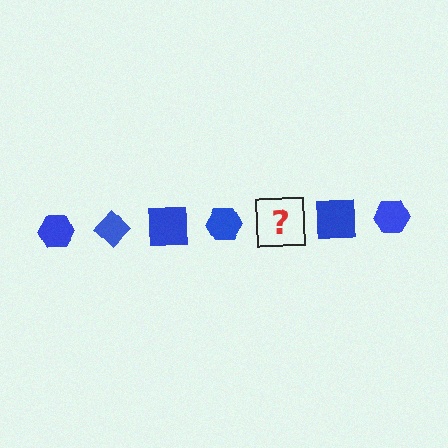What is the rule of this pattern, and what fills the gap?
The rule is that the pattern cycles through hexagon, diamond, square shapes in blue. The gap should be filled with a blue diamond.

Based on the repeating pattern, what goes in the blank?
The blank should be a blue diamond.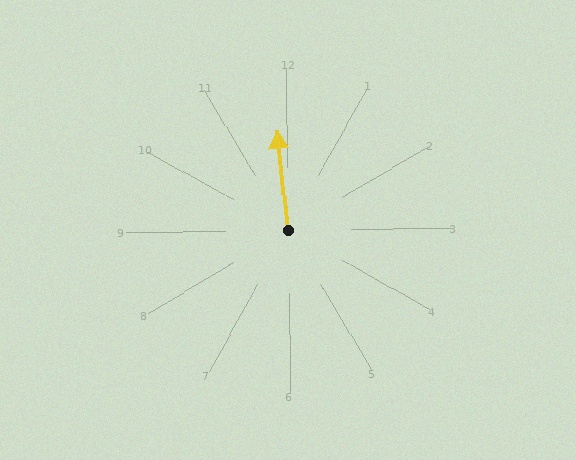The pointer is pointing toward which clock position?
Roughly 12 o'clock.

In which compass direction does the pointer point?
North.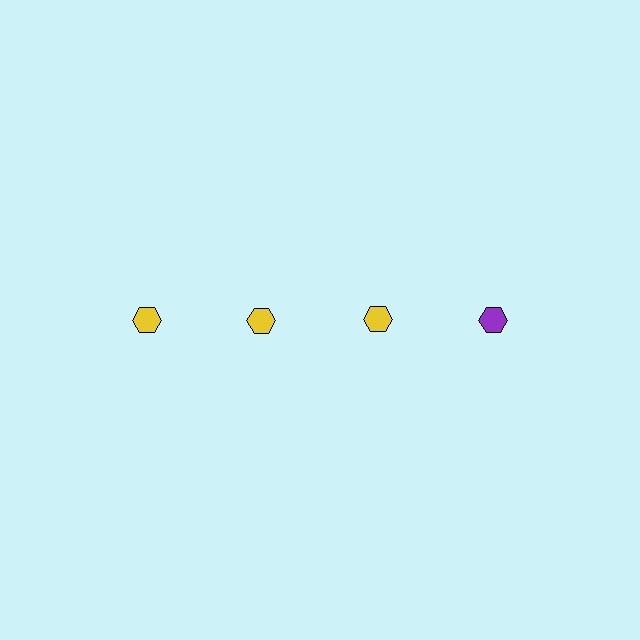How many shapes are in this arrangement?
There are 4 shapes arranged in a grid pattern.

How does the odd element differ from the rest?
It has a different color: purple instead of yellow.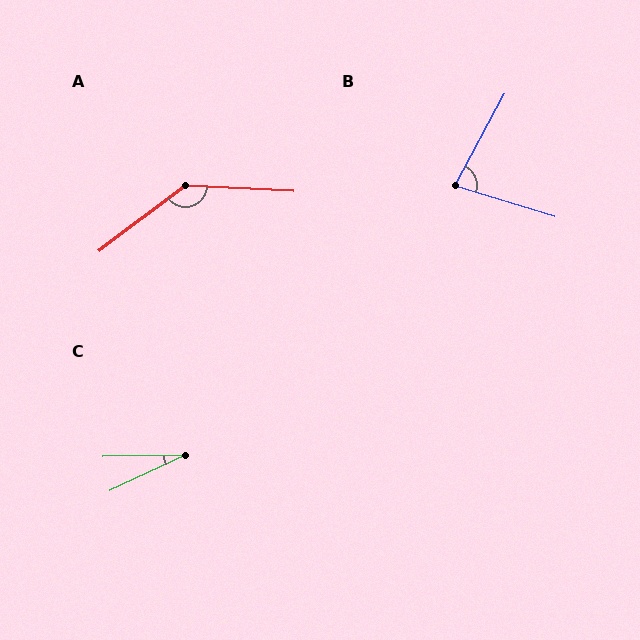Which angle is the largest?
A, at approximately 140 degrees.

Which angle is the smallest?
C, at approximately 24 degrees.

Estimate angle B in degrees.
Approximately 79 degrees.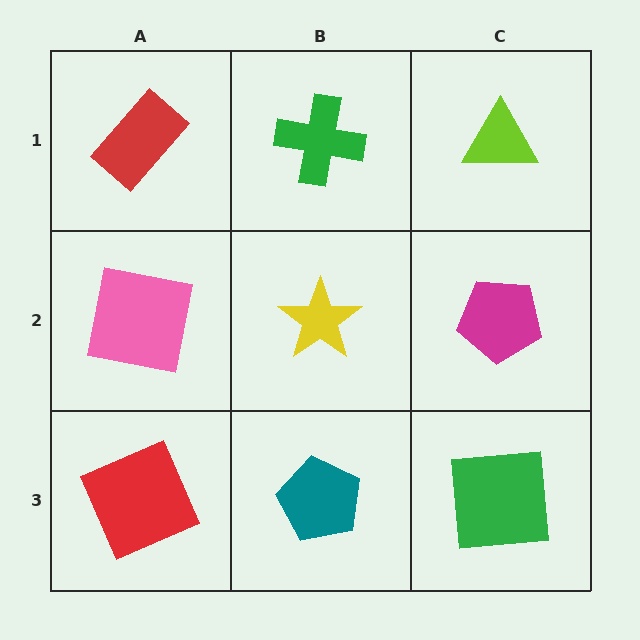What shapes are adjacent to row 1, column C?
A magenta pentagon (row 2, column C), a green cross (row 1, column B).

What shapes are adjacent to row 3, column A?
A pink square (row 2, column A), a teal pentagon (row 3, column B).